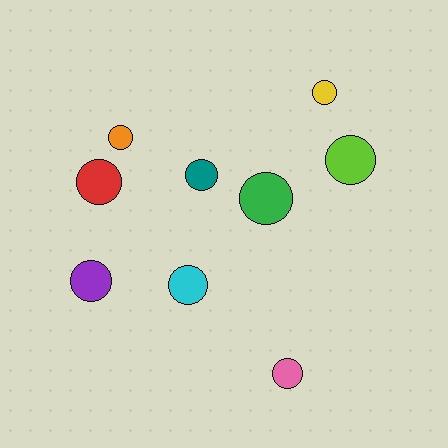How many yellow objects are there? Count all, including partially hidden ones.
There is 1 yellow object.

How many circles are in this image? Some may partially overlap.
There are 9 circles.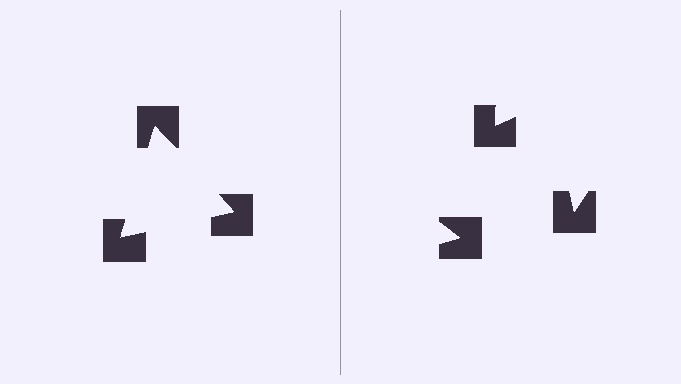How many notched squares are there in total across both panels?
6 — 3 on each side.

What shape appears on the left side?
An illusory triangle.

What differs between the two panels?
The notched squares are positioned identically on both sides; only the wedge orientations differ. On the left they align to a triangle; on the right they are misaligned.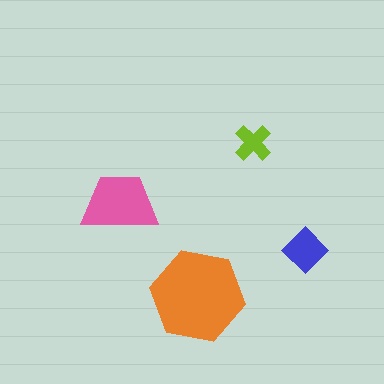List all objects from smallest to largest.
The lime cross, the blue diamond, the pink trapezoid, the orange hexagon.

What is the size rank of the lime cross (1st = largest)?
4th.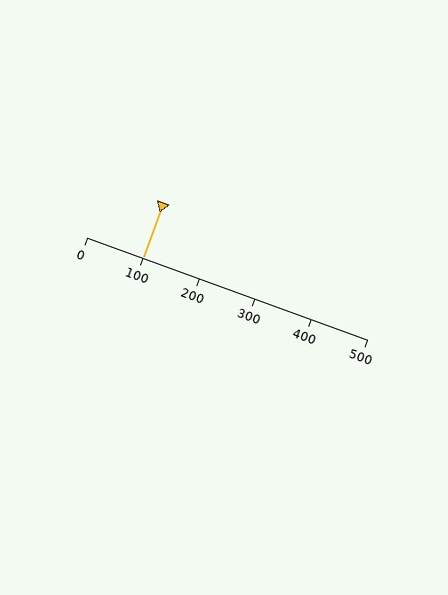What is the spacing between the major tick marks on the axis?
The major ticks are spaced 100 apart.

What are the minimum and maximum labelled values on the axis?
The axis runs from 0 to 500.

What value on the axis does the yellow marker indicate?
The marker indicates approximately 100.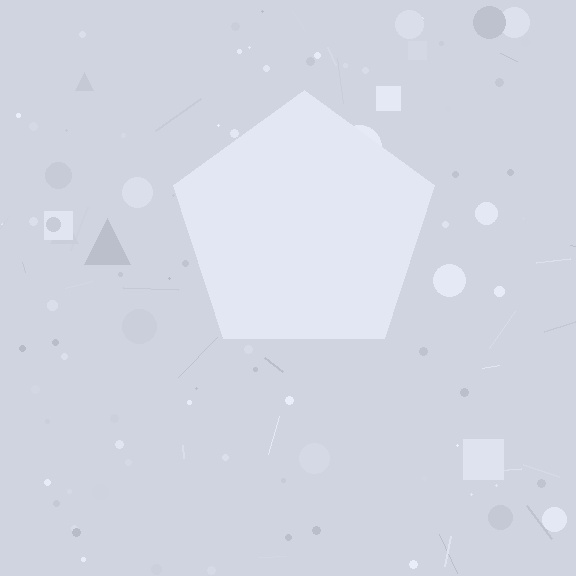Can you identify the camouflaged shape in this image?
The camouflaged shape is a pentagon.